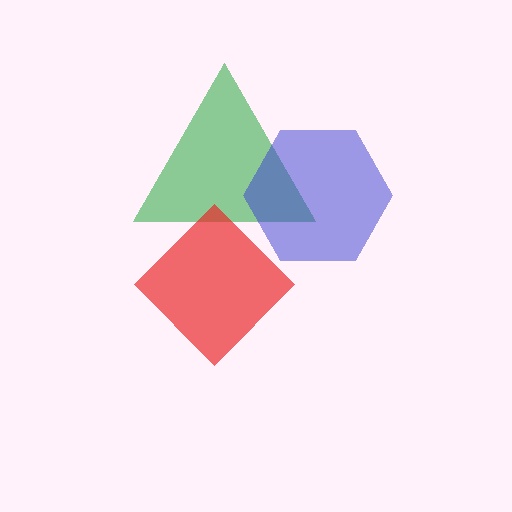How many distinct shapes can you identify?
There are 3 distinct shapes: a green triangle, a blue hexagon, a red diamond.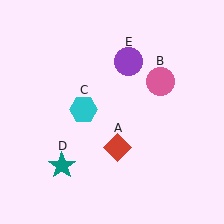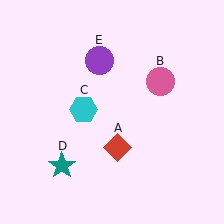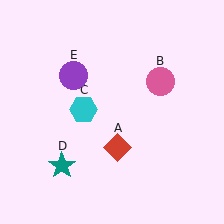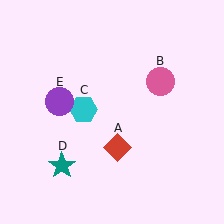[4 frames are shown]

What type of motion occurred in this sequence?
The purple circle (object E) rotated counterclockwise around the center of the scene.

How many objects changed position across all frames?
1 object changed position: purple circle (object E).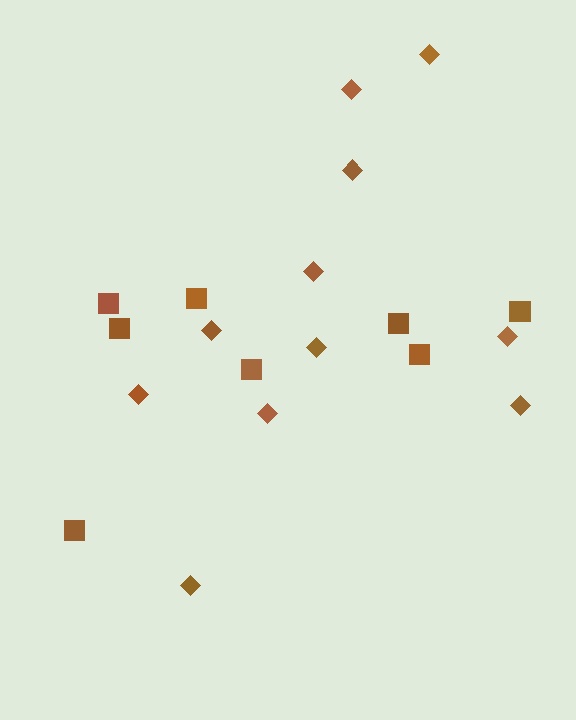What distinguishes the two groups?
There are 2 groups: one group of diamonds (11) and one group of squares (8).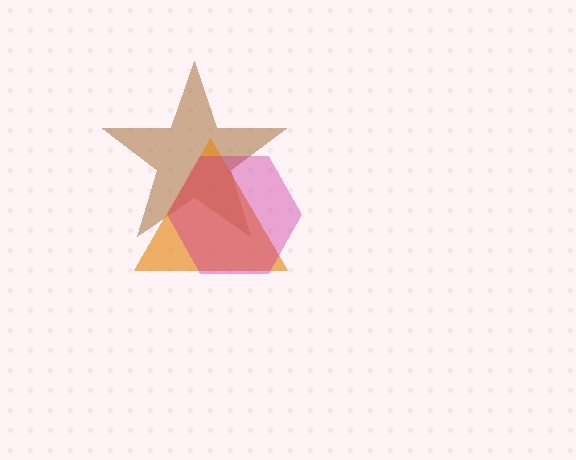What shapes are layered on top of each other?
The layered shapes are: a brown star, an orange triangle, a magenta hexagon.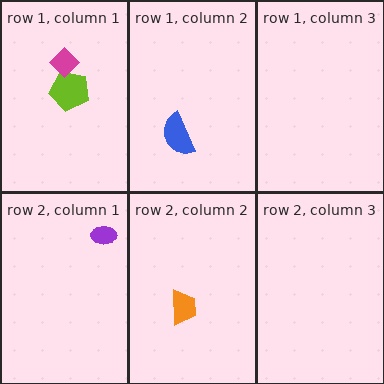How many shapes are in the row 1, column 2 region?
1.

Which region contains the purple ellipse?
The row 2, column 1 region.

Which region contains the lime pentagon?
The row 1, column 1 region.